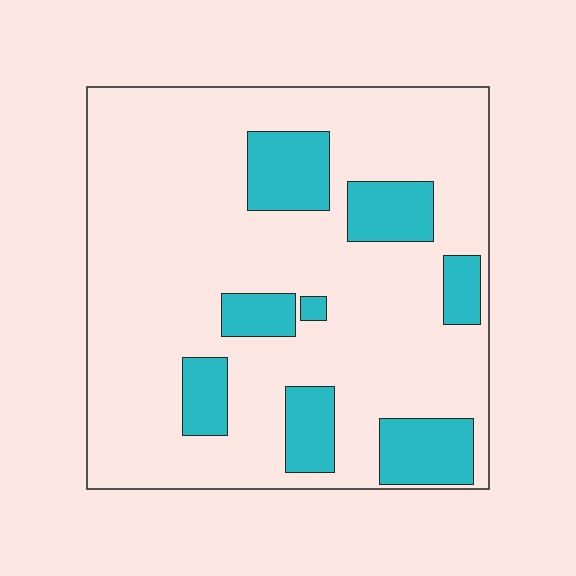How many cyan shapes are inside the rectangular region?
8.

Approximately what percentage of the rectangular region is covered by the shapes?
Approximately 20%.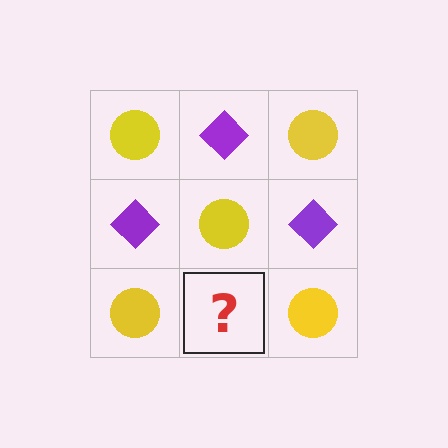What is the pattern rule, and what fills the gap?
The rule is that it alternates yellow circle and purple diamond in a checkerboard pattern. The gap should be filled with a purple diamond.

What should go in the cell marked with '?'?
The missing cell should contain a purple diamond.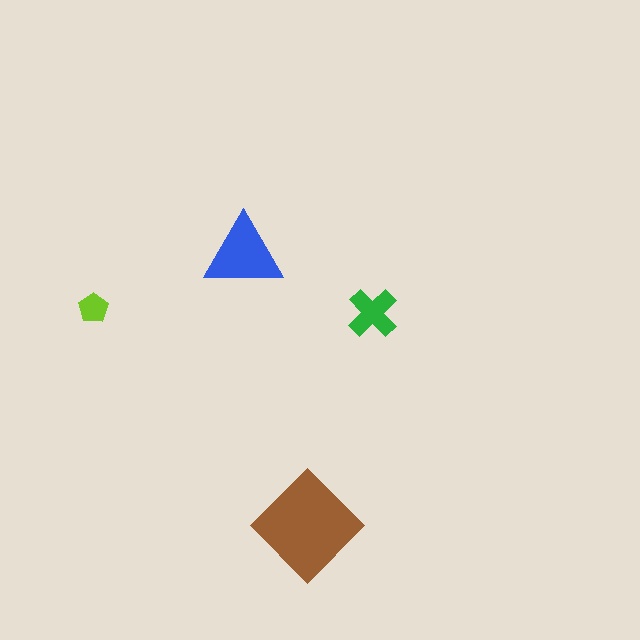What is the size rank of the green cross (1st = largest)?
3rd.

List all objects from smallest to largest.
The lime pentagon, the green cross, the blue triangle, the brown diamond.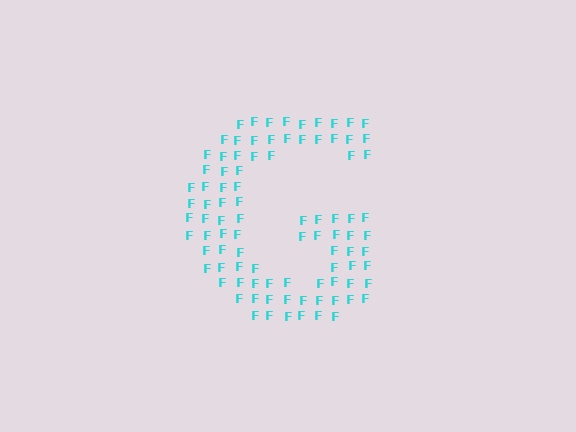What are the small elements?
The small elements are letter F's.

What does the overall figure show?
The overall figure shows the letter G.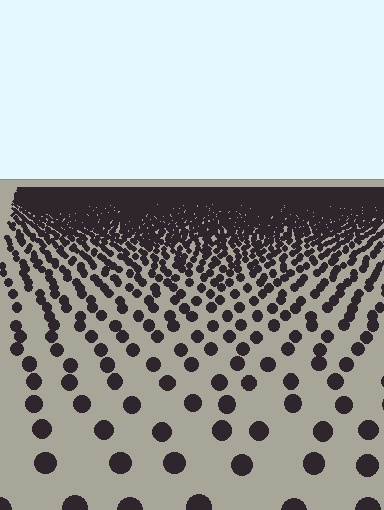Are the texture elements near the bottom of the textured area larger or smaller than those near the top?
Larger. Near the bottom, elements are closer to the viewer and appear at a bigger on-screen size.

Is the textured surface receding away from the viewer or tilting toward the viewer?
The surface is receding away from the viewer. Texture elements get smaller and denser toward the top.